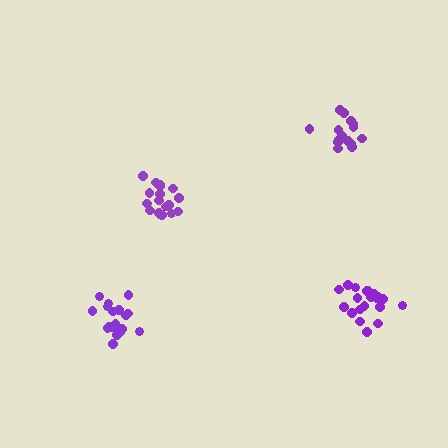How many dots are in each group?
Group 1: 15 dots, Group 2: 18 dots, Group 3: 20 dots, Group 4: 18 dots (71 total).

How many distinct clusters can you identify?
There are 4 distinct clusters.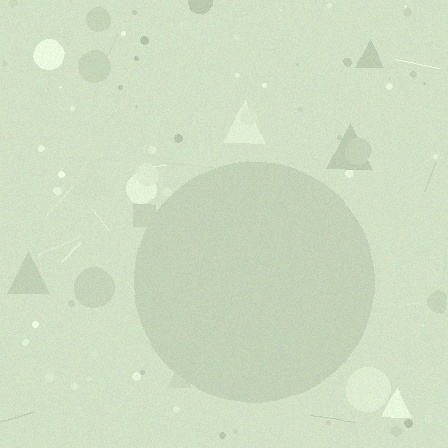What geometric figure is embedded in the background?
A circle is embedded in the background.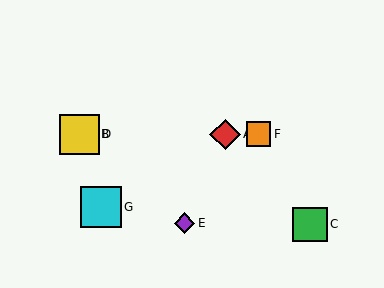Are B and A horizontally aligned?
Yes, both are at y≈134.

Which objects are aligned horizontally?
Objects A, B, D, F are aligned horizontally.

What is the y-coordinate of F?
Object F is at y≈134.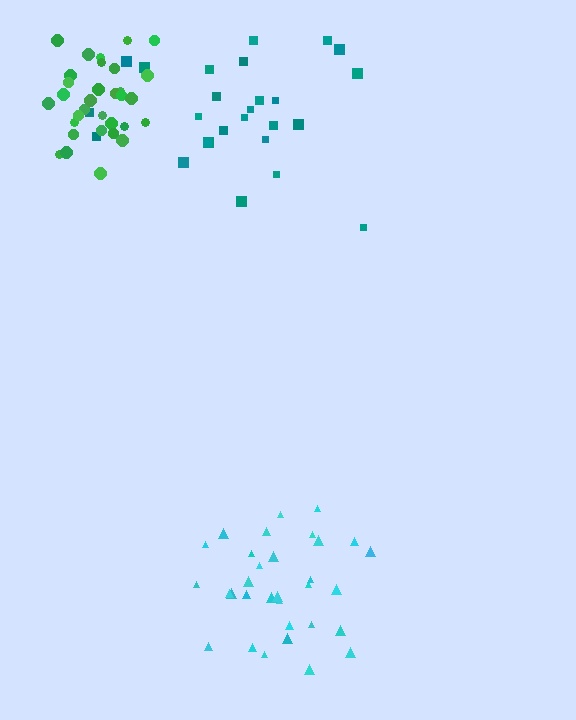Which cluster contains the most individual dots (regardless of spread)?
Cyan (32).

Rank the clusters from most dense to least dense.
green, cyan, teal.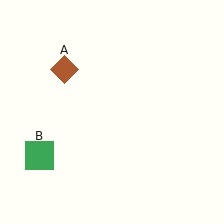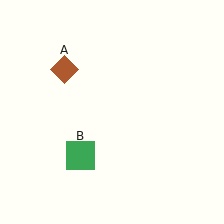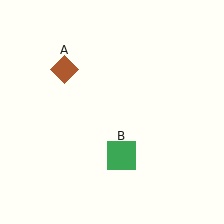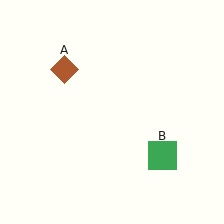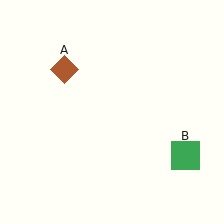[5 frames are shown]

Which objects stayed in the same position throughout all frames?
Brown diamond (object A) remained stationary.